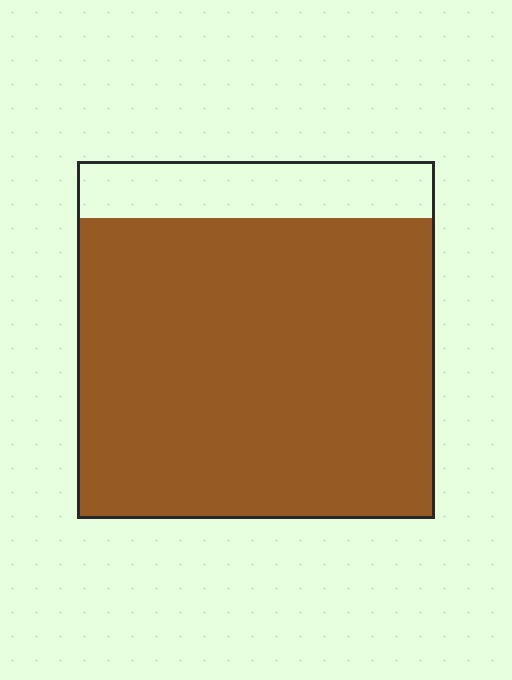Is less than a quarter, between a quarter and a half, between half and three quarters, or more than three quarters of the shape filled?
More than three quarters.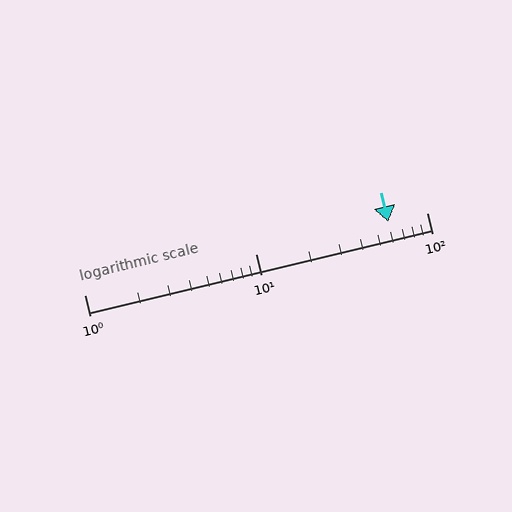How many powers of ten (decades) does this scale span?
The scale spans 2 decades, from 1 to 100.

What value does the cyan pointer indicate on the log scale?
The pointer indicates approximately 60.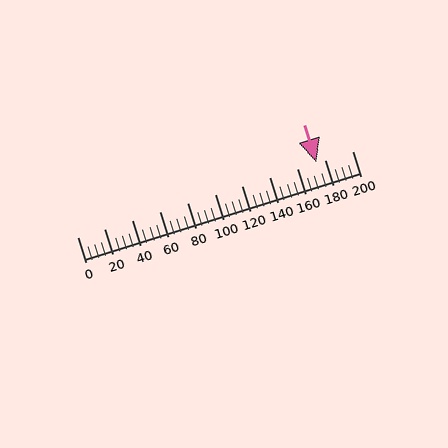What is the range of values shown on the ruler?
The ruler shows values from 0 to 200.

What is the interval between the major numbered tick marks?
The major tick marks are spaced 20 units apart.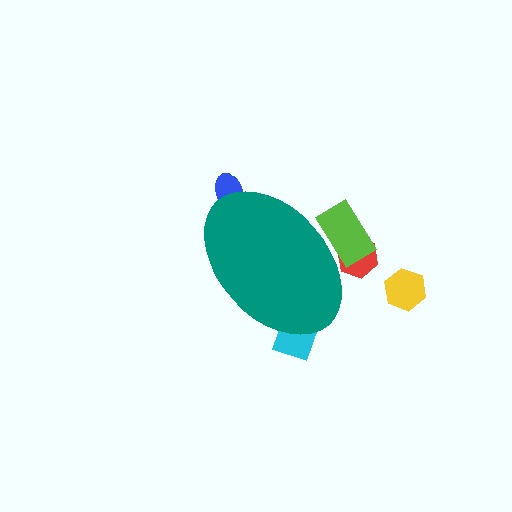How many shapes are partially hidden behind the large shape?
4 shapes are partially hidden.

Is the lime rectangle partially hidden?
Yes, the lime rectangle is partially hidden behind the teal ellipse.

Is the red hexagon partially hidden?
Yes, the red hexagon is partially hidden behind the teal ellipse.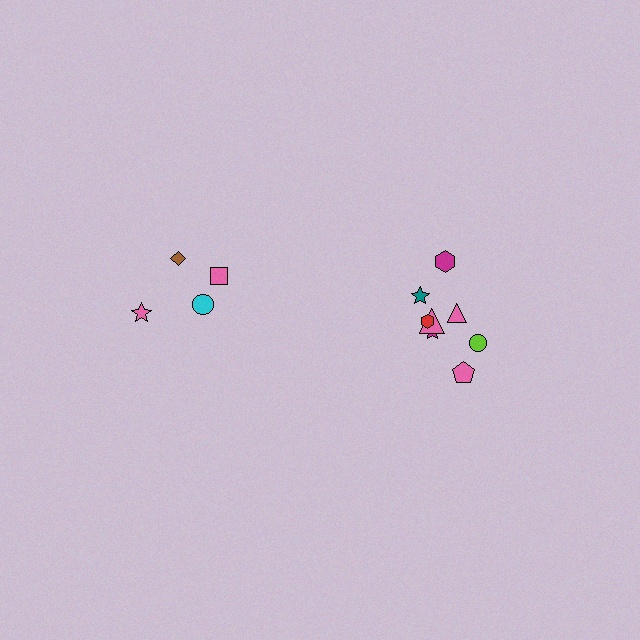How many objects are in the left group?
There are 4 objects.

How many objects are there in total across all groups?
There are 12 objects.